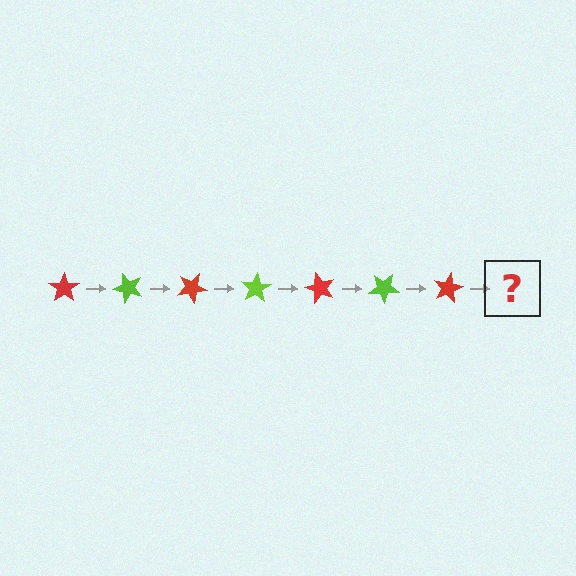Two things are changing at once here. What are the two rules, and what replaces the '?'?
The two rules are that it rotates 50 degrees each step and the color cycles through red and lime. The '?' should be a lime star, rotated 350 degrees from the start.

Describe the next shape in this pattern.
It should be a lime star, rotated 350 degrees from the start.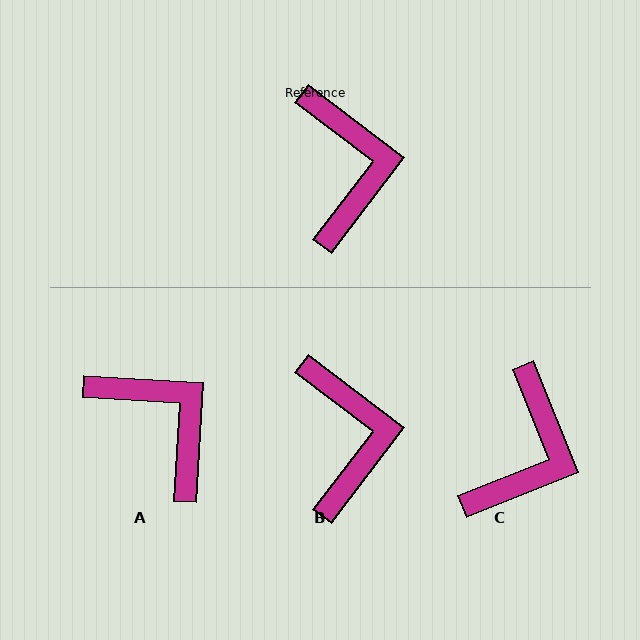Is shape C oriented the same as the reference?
No, it is off by about 31 degrees.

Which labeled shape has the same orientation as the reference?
B.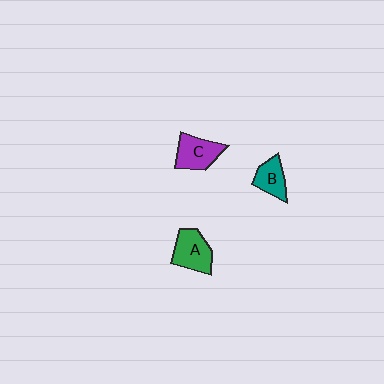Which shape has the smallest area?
Shape B (teal).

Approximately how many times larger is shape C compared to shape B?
Approximately 1.3 times.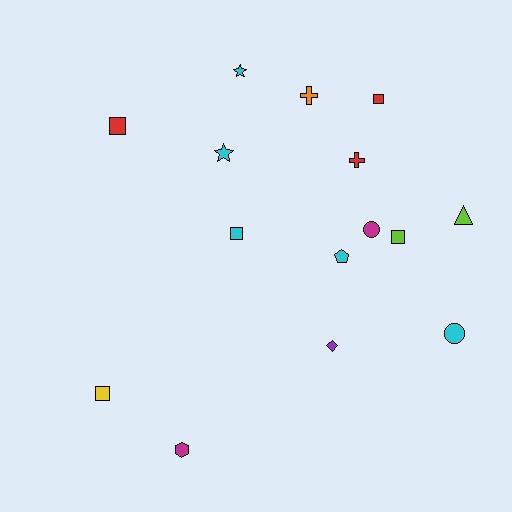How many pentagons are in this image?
There is 1 pentagon.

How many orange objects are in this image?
There is 1 orange object.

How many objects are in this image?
There are 15 objects.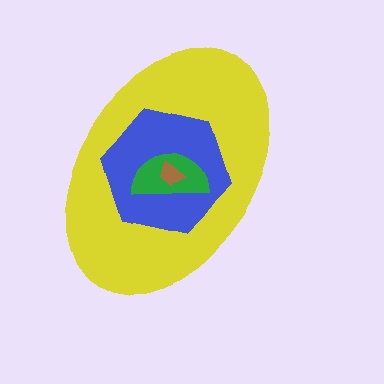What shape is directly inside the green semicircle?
The brown trapezoid.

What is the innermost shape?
The brown trapezoid.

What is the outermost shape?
The yellow ellipse.